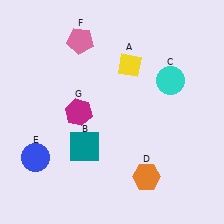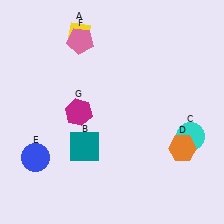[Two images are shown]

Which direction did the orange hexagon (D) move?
The orange hexagon (D) moved right.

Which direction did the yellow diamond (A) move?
The yellow diamond (A) moved left.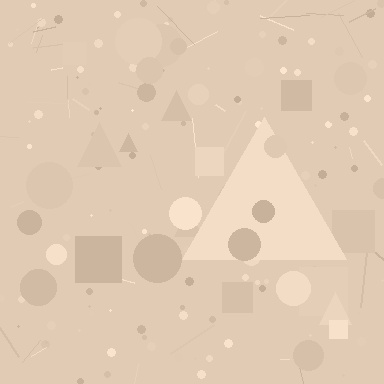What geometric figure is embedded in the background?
A triangle is embedded in the background.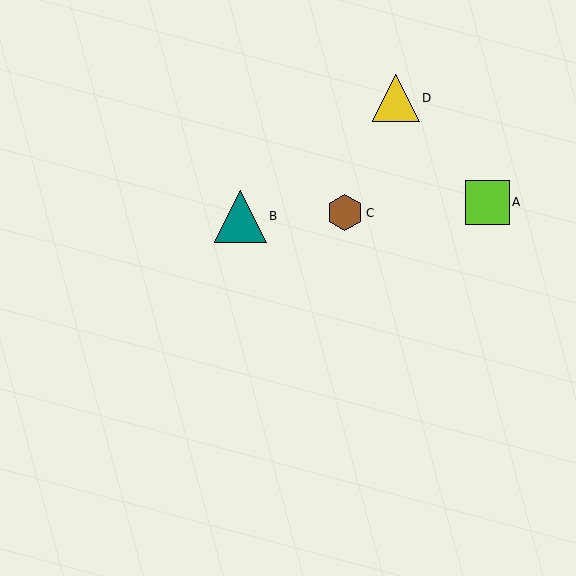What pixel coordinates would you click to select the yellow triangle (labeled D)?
Click at (396, 98) to select the yellow triangle D.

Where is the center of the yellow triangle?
The center of the yellow triangle is at (396, 98).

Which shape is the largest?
The teal triangle (labeled B) is the largest.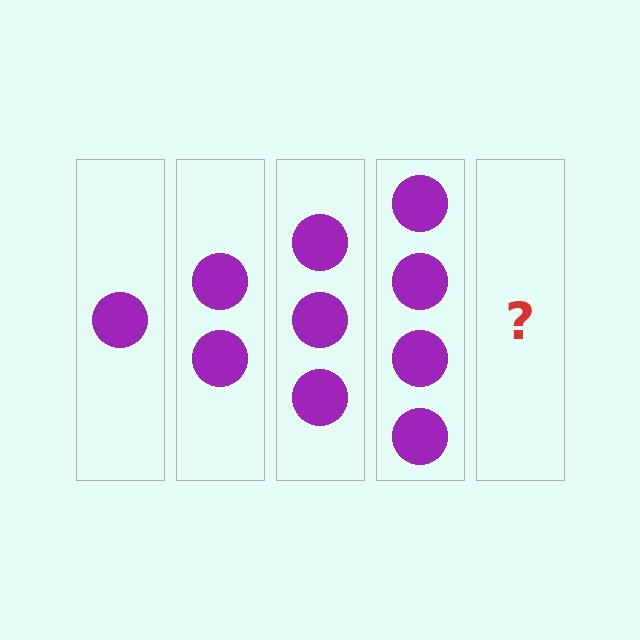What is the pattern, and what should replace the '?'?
The pattern is that each step adds one more circle. The '?' should be 5 circles.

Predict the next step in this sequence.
The next step is 5 circles.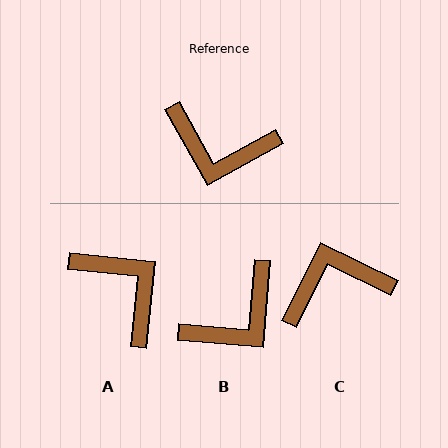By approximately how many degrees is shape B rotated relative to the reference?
Approximately 56 degrees counter-clockwise.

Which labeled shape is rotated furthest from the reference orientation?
C, about 145 degrees away.